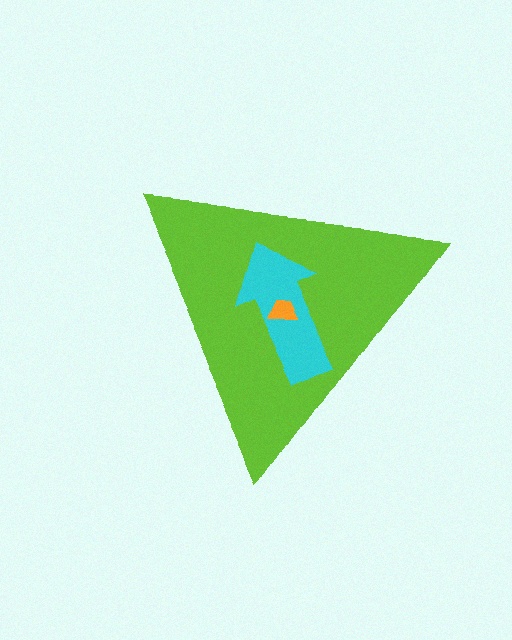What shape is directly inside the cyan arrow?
The orange trapezoid.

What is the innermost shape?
The orange trapezoid.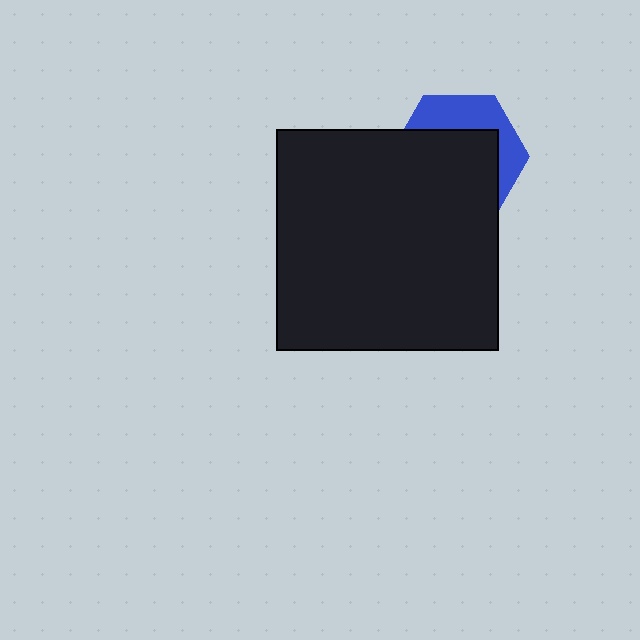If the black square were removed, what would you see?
You would see the complete blue hexagon.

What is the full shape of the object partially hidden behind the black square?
The partially hidden object is a blue hexagon.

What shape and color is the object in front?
The object in front is a black square.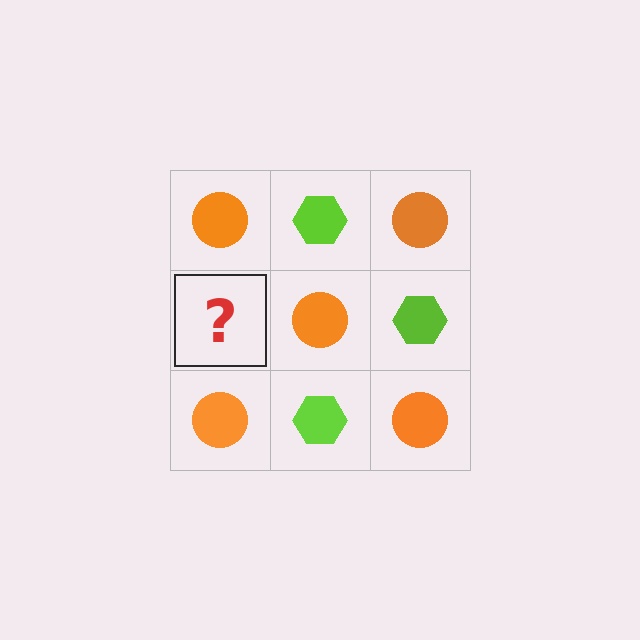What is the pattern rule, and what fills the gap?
The rule is that it alternates orange circle and lime hexagon in a checkerboard pattern. The gap should be filled with a lime hexagon.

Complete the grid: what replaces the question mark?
The question mark should be replaced with a lime hexagon.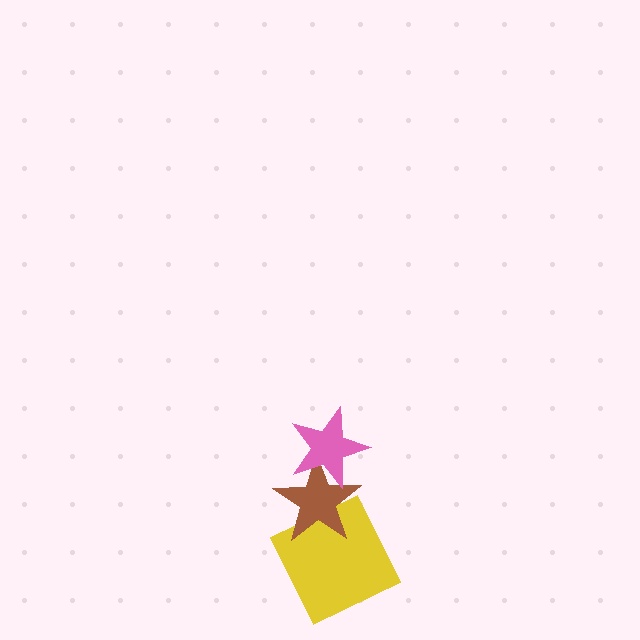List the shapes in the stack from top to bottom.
From top to bottom: the pink star, the brown star, the yellow square.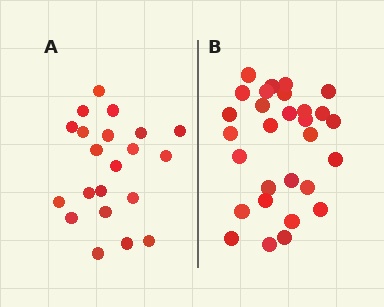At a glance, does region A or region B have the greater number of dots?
Region B (the right region) has more dots.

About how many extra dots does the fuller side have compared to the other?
Region B has roughly 8 or so more dots than region A.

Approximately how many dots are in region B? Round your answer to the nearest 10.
About 30 dots. (The exact count is 29, which rounds to 30.)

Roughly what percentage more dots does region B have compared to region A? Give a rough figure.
About 40% more.